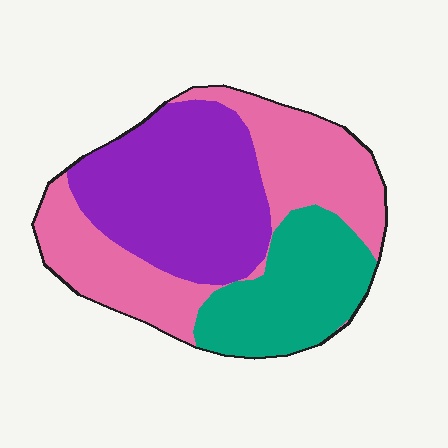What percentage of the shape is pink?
Pink takes up about three eighths (3/8) of the shape.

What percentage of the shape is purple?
Purple takes up between a quarter and a half of the shape.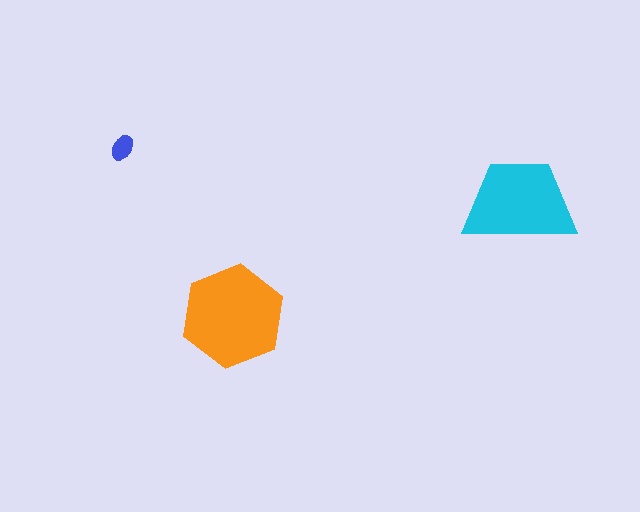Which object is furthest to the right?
The cyan trapezoid is rightmost.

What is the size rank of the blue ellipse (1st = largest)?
3rd.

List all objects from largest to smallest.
The orange hexagon, the cyan trapezoid, the blue ellipse.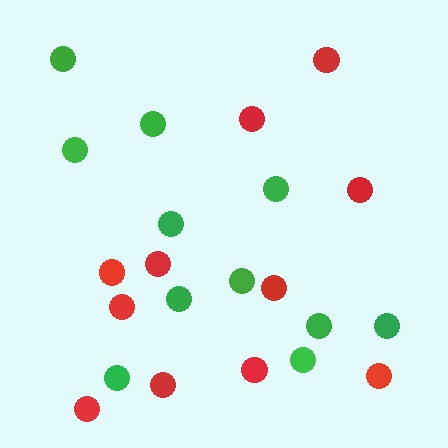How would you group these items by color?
There are 2 groups: one group of green circles (11) and one group of red circles (11).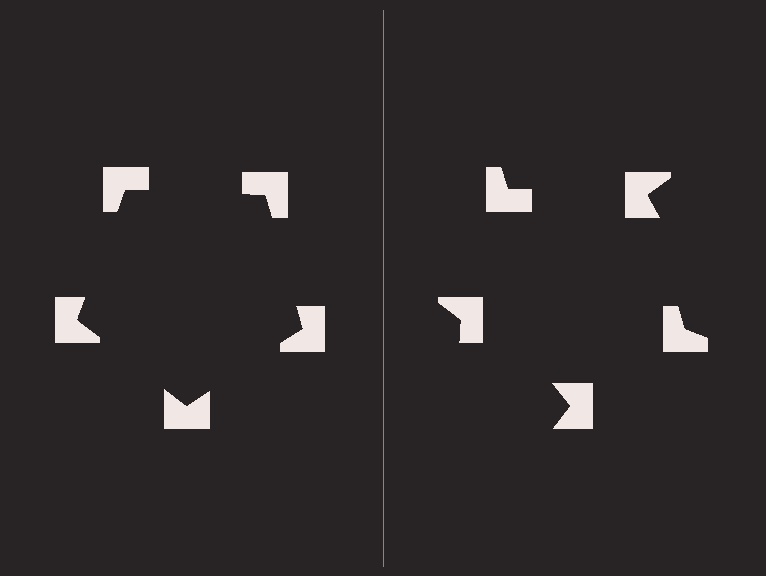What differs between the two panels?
The notched squares are positioned identically on both sides; only the wedge orientations differ. On the left they align to a pentagon; on the right they are misaligned.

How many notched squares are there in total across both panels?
10 — 5 on each side.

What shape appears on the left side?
An illusory pentagon.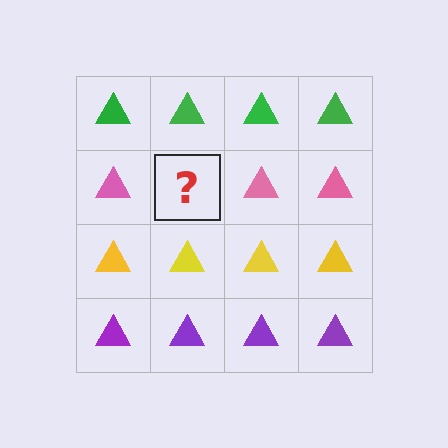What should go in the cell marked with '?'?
The missing cell should contain a pink triangle.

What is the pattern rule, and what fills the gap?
The rule is that each row has a consistent color. The gap should be filled with a pink triangle.